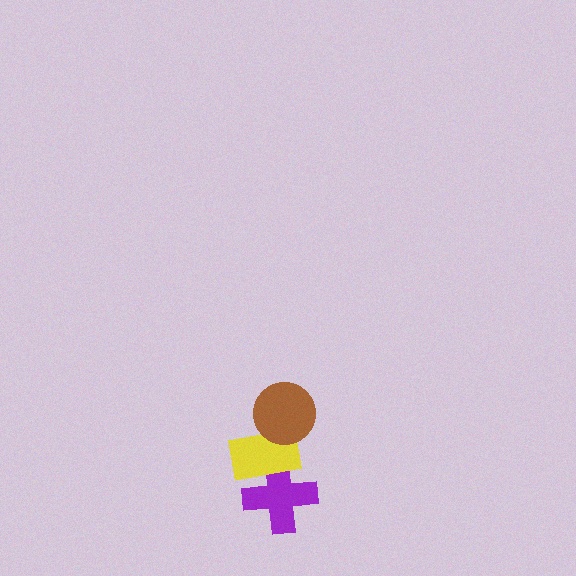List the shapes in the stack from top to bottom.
From top to bottom: the brown circle, the yellow rectangle, the purple cross.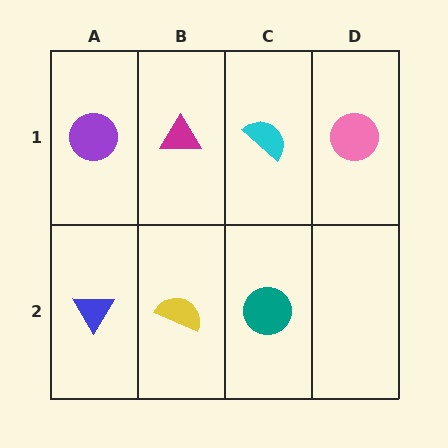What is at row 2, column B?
A yellow semicircle.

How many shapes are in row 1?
4 shapes.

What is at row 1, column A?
A purple circle.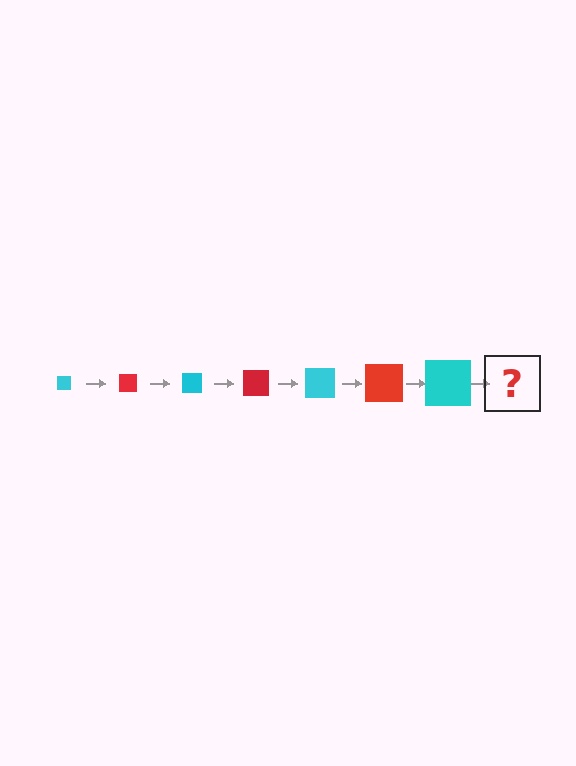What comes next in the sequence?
The next element should be a red square, larger than the previous one.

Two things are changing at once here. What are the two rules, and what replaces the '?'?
The two rules are that the square grows larger each step and the color cycles through cyan and red. The '?' should be a red square, larger than the previous one.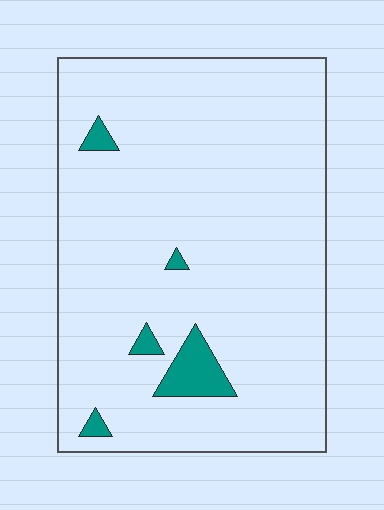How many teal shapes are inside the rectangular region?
5.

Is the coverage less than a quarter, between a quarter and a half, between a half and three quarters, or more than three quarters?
Less than a quarter.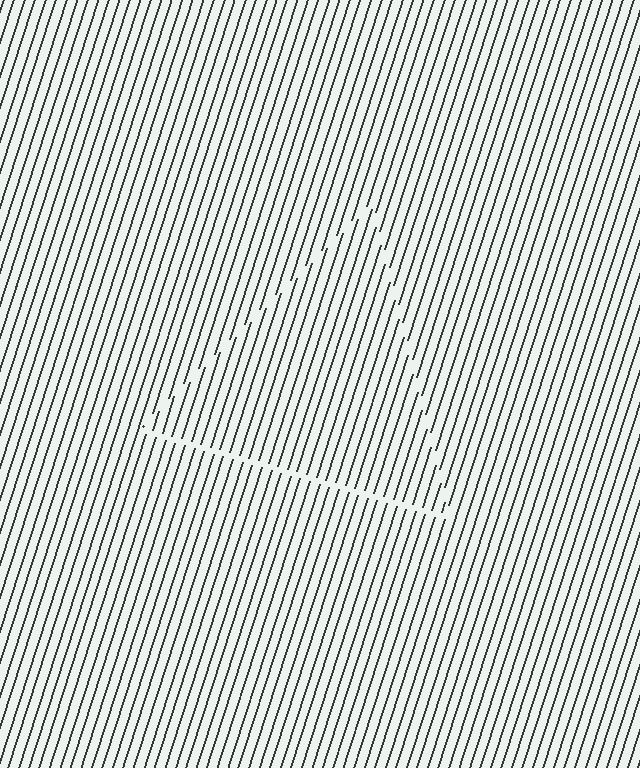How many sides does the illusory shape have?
3 sides — the line-ends trace a triangle.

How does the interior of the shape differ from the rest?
The interior of the shape contains the same grating, shifted by half a period — the contour is defined by the phase discontinuity where line-ends from the inner and outer gratings abut.